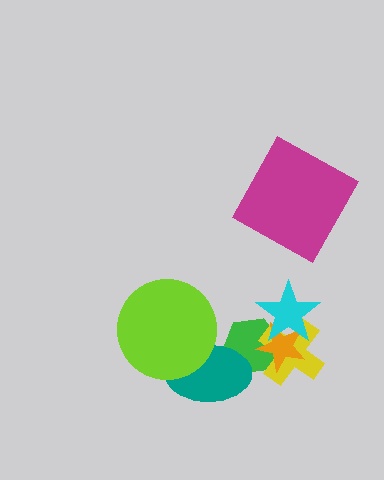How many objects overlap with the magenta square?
0 objects overlap with the magenta square.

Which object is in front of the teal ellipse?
The lime circle is in front of the teal ellipse.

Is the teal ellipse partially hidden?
Yes, it is partially covered by another shape.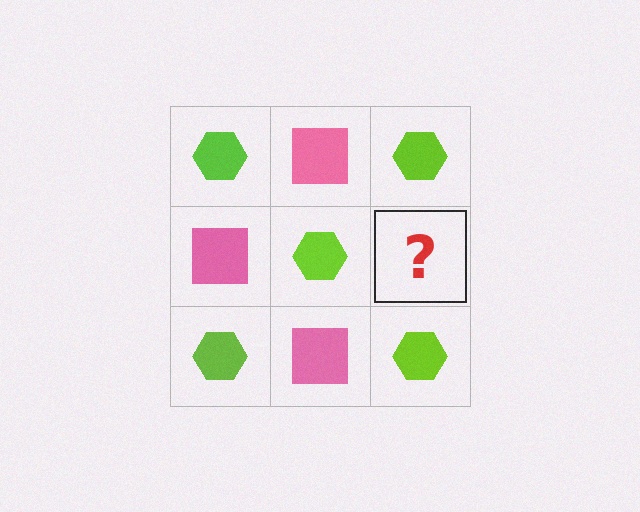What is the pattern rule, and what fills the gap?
The rule is that it alternates lime hexagon and pink square in a checkerboard pattern. The gap should be filled with a pink square.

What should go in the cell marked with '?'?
The missing cell should contain a pink square.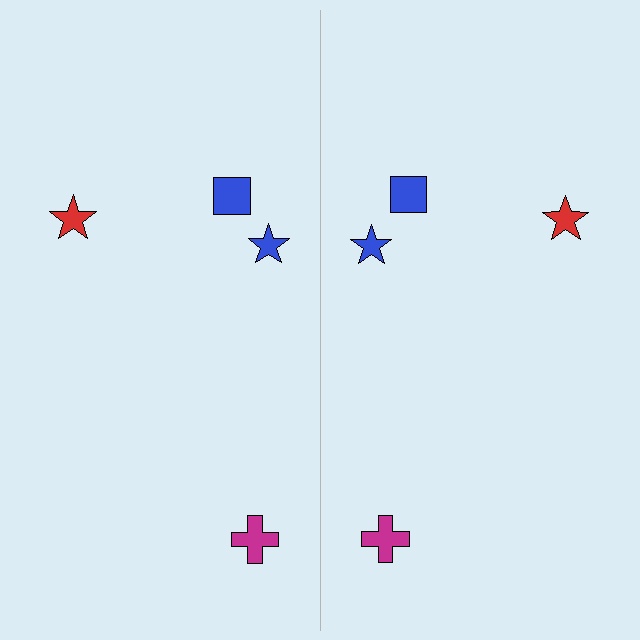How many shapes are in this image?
There are 8 shapes in this image.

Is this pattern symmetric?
Yes, this pattern has bilateral (reflection) symmetry.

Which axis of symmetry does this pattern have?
The pattern has a vertical axis of symmetry running through the center of the image.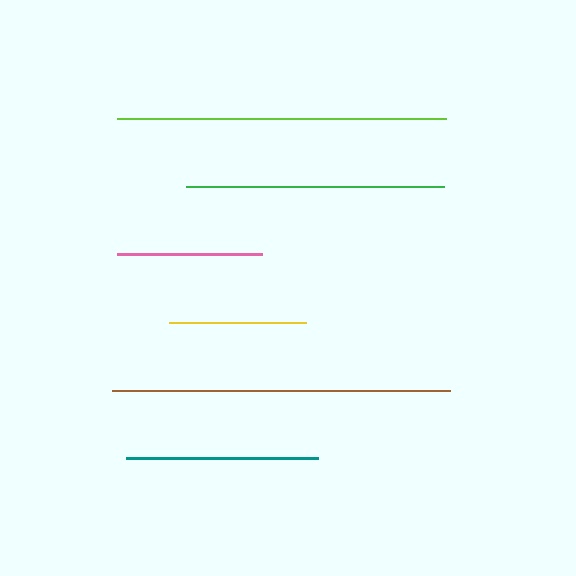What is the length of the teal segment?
The teal segment is approximately 192 pixels long.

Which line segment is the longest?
The brown line is the longest at approximately 338 pixels.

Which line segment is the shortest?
The yellow line is the shortest at approximately 137 pixels.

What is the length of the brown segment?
The brown segment is approximately 338 pixels long.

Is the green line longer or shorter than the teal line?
The green line is longer than the teal line.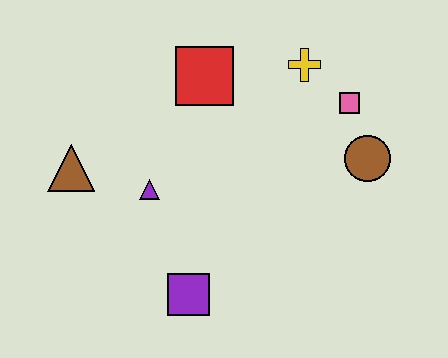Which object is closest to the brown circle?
The pink square is closest to the brown circle.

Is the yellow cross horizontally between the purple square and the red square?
No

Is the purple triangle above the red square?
No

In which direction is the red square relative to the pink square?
The red square is to the left of the pink square.